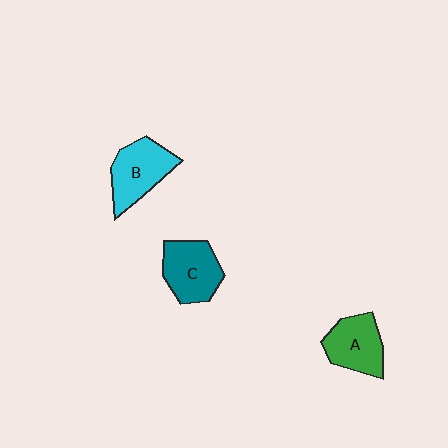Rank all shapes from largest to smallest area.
From largest to smallest: B (cyan), C (teal), A (green).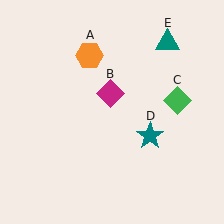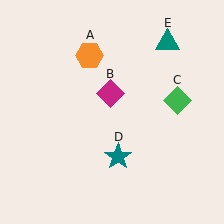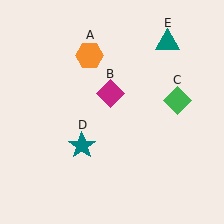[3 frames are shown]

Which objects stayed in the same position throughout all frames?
Orange hexagon (object A) and magenta diamond (object B) and green diamond (object C) and teal triangle (object E) remained stationary.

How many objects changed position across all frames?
1 object changed position: teal star (object D).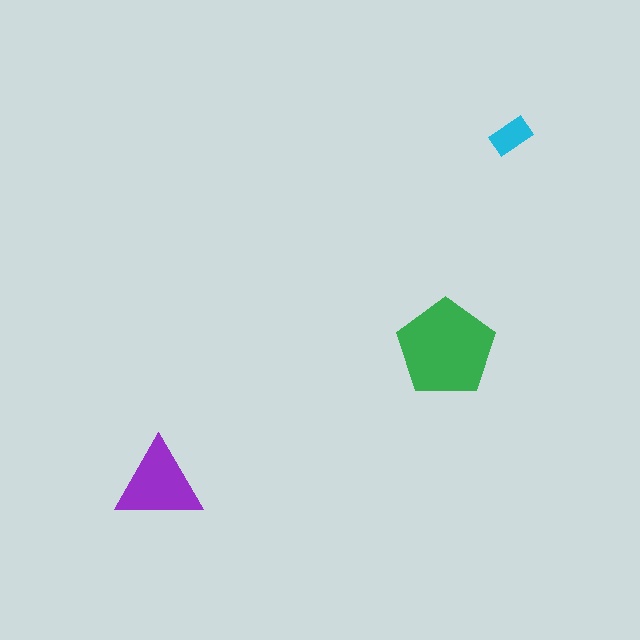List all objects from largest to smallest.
The green pentagon, the purple triangle, the cyan rectangle.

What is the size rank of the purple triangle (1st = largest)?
2nd.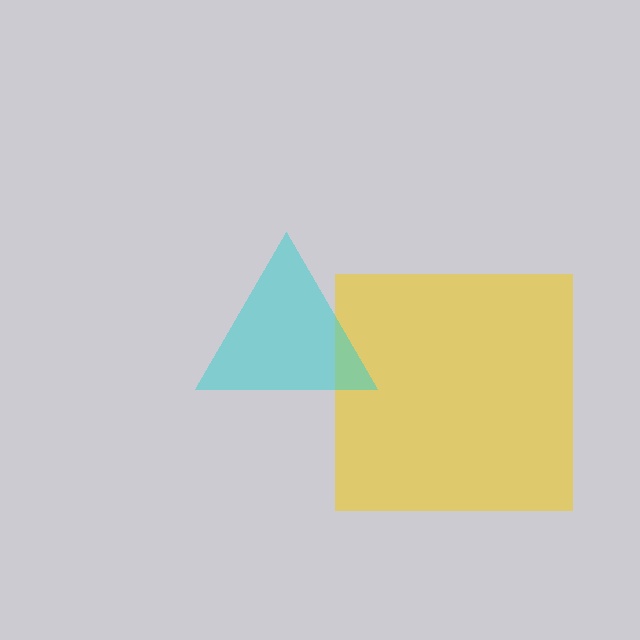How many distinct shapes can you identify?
There are 2 distinct shapes: a yellow square, a cyan triangle.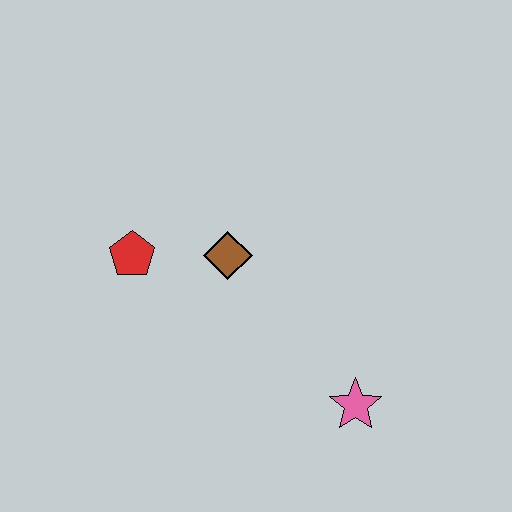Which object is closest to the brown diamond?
The red pentagon is closest to the brown diamond.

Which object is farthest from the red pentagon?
The pink star is farthest from the red pentagon.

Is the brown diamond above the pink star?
Yes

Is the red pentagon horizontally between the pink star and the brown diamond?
No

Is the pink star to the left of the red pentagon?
No